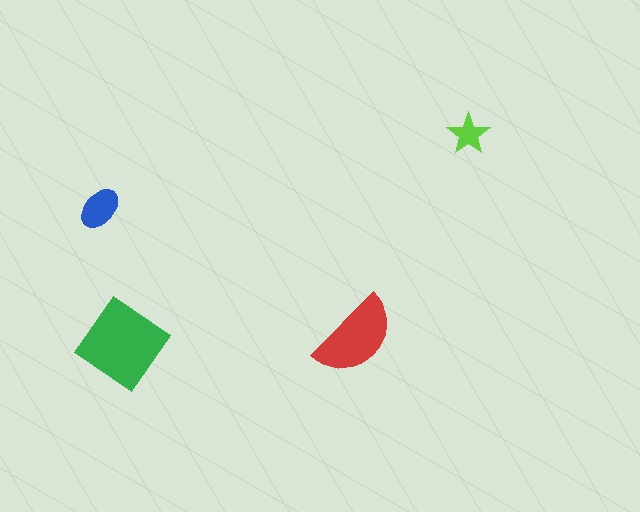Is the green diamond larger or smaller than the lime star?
Larger.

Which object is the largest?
The green diamond.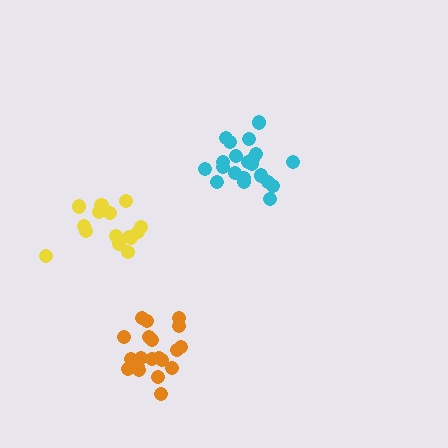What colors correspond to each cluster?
The clusters are colored: cyan, yellow, orange.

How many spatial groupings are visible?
There are 3 spatial groupings.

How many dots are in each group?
Group 1: 21 dots, Group 2: 16 dots, Group 3: 20 dots (57 total).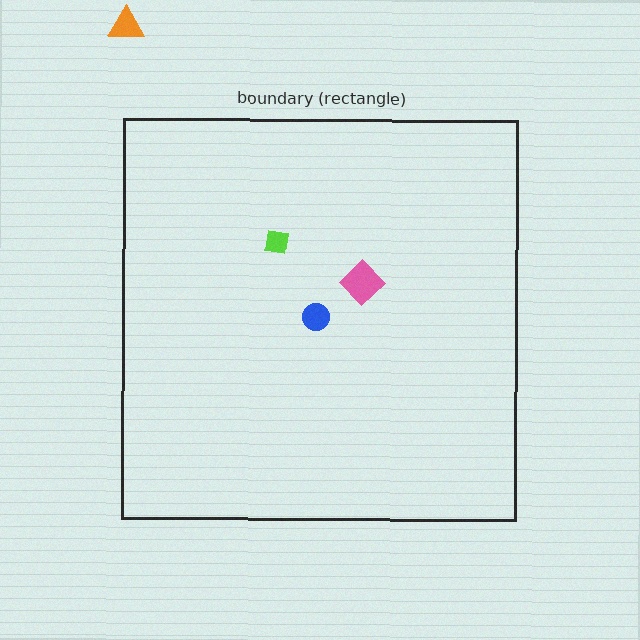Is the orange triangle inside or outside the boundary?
Outside.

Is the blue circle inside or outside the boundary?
Inside.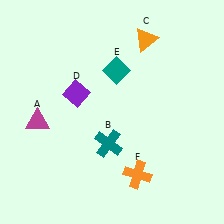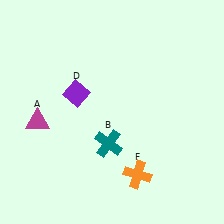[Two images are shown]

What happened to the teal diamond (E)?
The teal diamond (E) was removed in Image 2. It was in the top-right area of Image 1.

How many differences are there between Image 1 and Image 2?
There are 2 differences between the two images.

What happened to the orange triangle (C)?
The orange triangle (C) was removed in Image 2. It was in the top-right area of Image 1.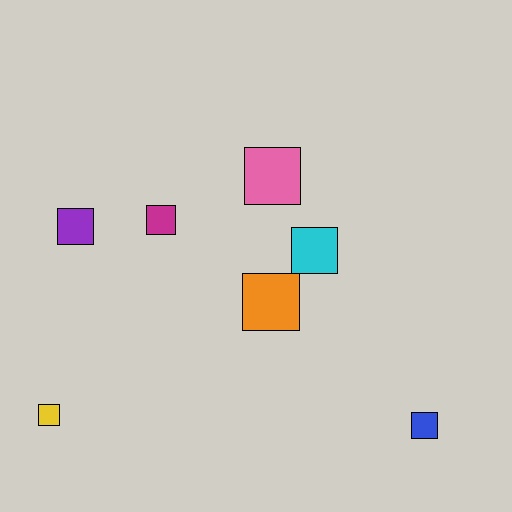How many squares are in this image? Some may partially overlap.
There are 7 squares.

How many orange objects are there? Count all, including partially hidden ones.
There is 1 orange object.